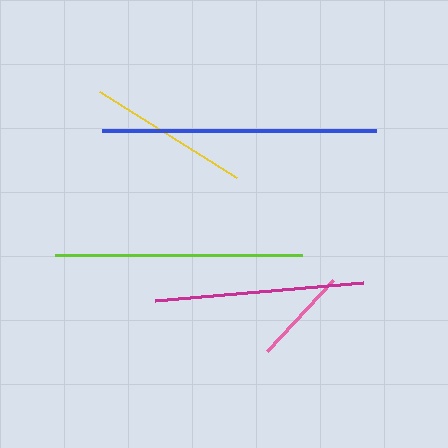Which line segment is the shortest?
The pink line is the shortest at approximately 97 pixels.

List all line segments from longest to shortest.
From longest to shortest: blue, lime, magenta, yellow, pink.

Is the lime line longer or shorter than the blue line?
The blue line is longer than the lime line.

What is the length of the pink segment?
The pink segment is approximately 97 pixels long.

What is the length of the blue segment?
The blue segment is approximately 274 pixels long.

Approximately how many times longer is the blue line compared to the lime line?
The blue line is approximately 1.1 times the length of the lime line.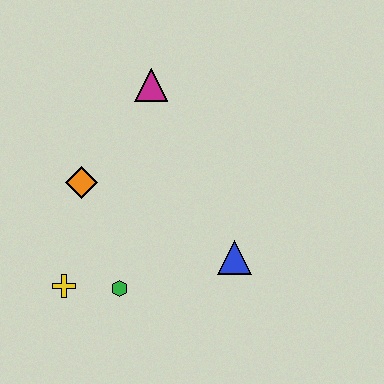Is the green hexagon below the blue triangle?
Yes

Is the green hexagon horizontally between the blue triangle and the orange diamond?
Yes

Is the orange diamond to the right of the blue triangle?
No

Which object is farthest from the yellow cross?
The magenta triangle is farthest from the yellow cross.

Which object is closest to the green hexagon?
The yellow cross is closest to the green hexagon.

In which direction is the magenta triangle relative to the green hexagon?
The magenta triangle is above the green hexagon.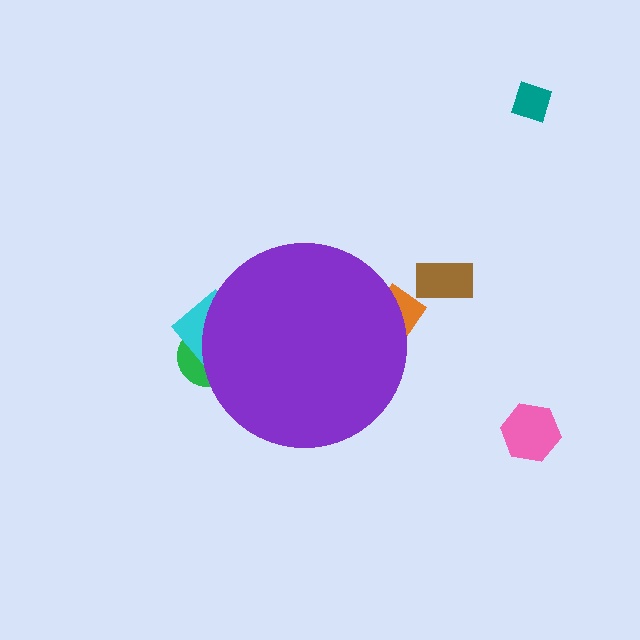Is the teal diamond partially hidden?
No, the teal diamond is fully visible.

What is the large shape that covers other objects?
A purple circle.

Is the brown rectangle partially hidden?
No, the brown rectangle is fully visible.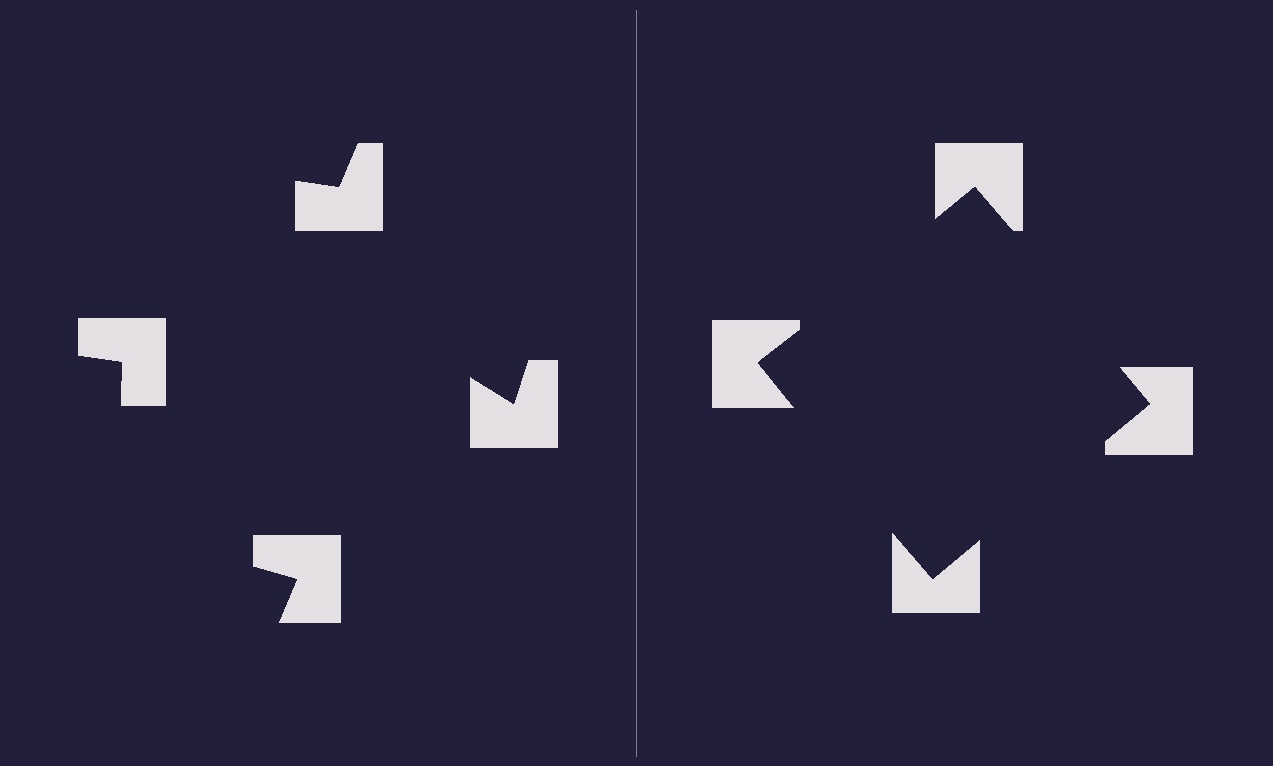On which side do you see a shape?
An illusory square appears on the right side. On the left side the wedge cuts are rotated, so no coherent shape forms.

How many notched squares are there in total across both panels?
8 — 4 on each side.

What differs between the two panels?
The notched squares are positioned identically on both sides; only the wedge orientations differ. On the right they align to a square; on the left they are misaligned.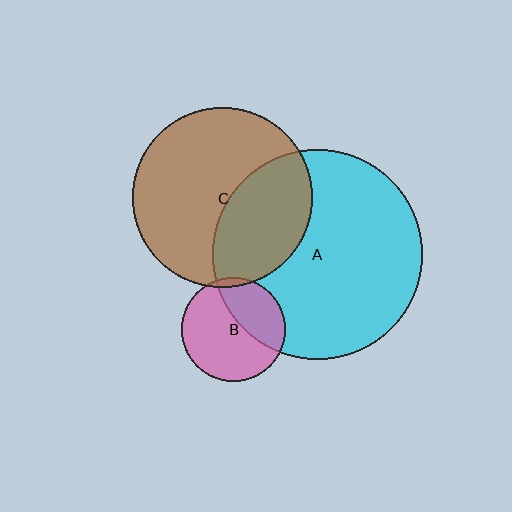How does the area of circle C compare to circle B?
Approximately 3.0 times.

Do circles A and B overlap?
Yes.